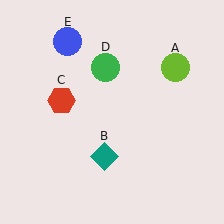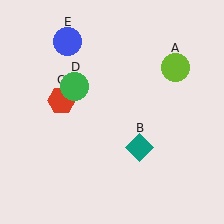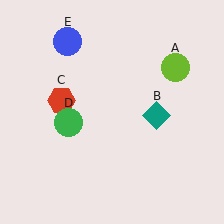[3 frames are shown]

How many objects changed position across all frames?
2 objects changed position: teal diamond (object B), green circle (object D).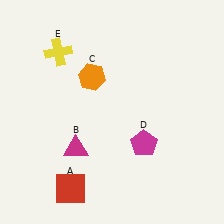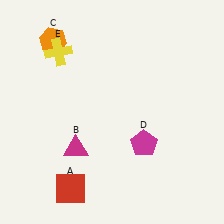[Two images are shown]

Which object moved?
The orange hexagon (C) moved left.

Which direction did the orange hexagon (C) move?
The orange hexagon (C) moved left.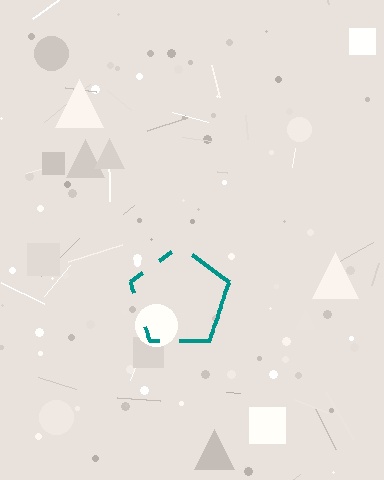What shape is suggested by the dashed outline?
The dashed outline suggests a pentagon.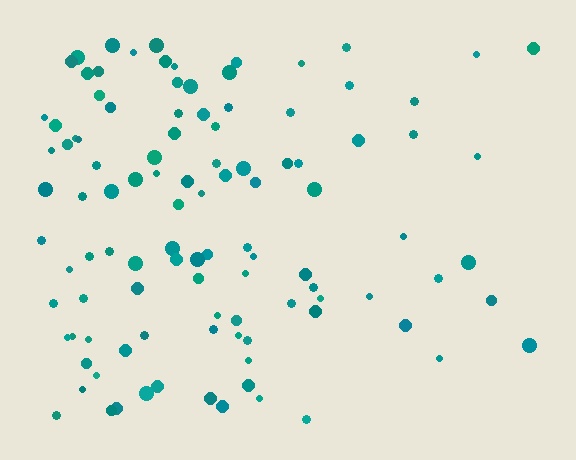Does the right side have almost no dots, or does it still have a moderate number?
Still a moderate number, just noticeably fewer than the left.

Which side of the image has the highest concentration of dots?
The left.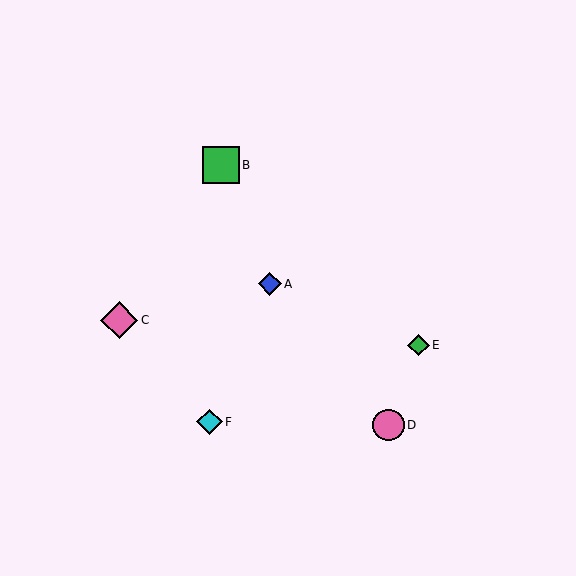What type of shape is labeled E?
Shape E is a green diamond.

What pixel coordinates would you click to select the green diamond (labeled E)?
Click at (418, 345) to select the green diamond E.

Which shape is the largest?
The pink diamond (labeled C) is the largest.